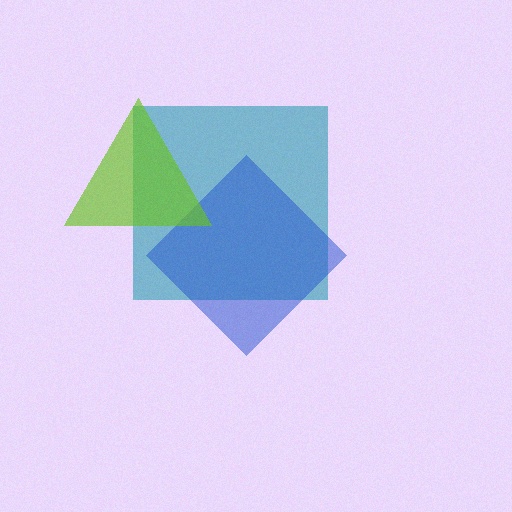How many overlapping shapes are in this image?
There are 3 overlapping shapes in the image.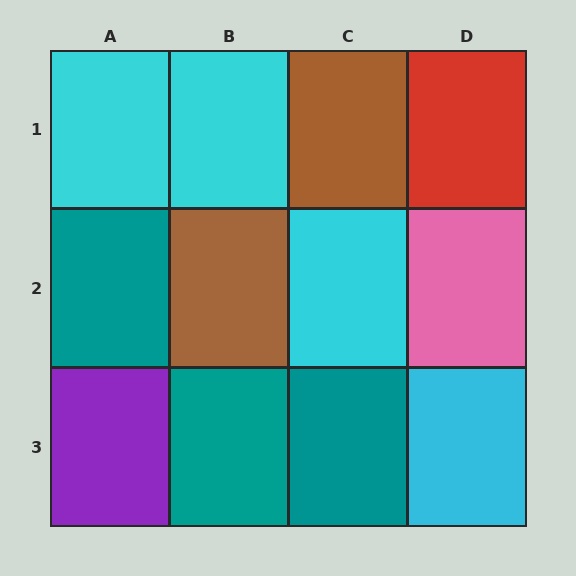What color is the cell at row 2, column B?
Brown.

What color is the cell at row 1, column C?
Brown.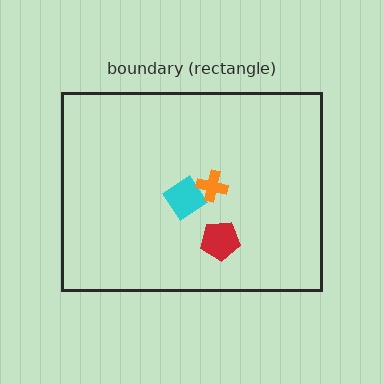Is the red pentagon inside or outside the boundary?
Inside.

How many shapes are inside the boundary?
3 inside, 0 outside.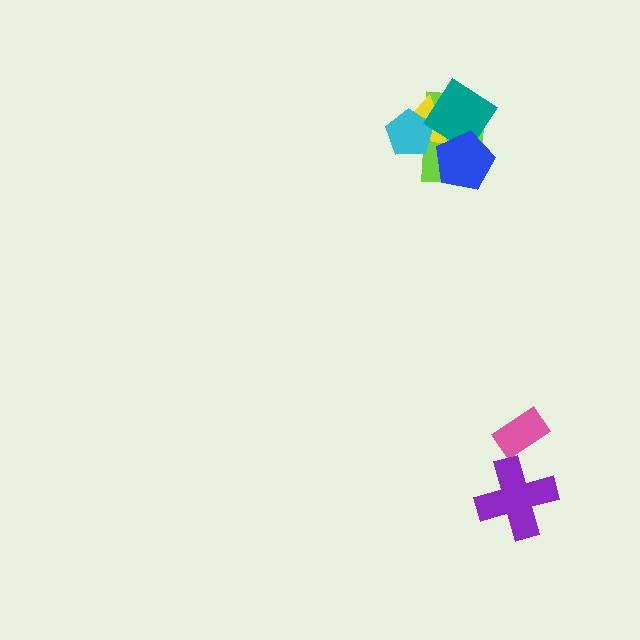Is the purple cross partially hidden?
No, no other shape covers it.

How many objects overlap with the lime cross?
4 objects overlap with the lime cross.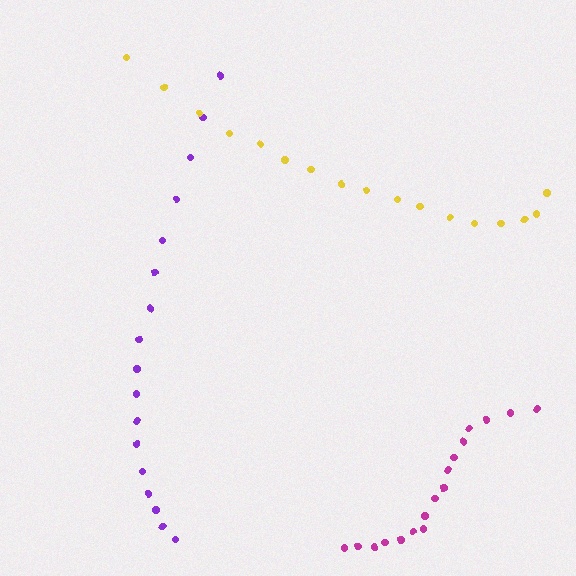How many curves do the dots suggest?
There are 3 distinct paths.